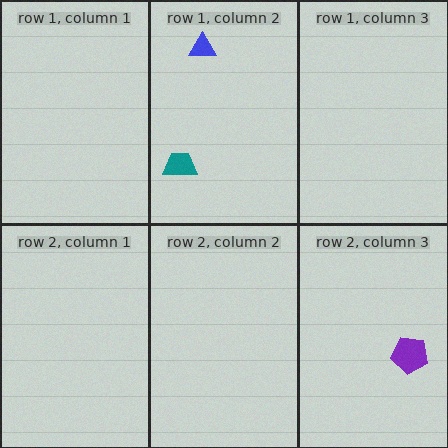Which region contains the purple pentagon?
The row 2, column 3 region.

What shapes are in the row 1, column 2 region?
The teal trapezoid, the blue triangle.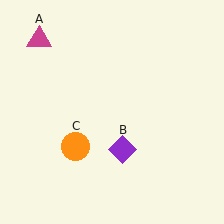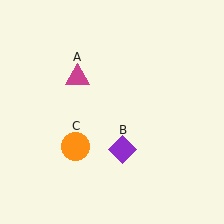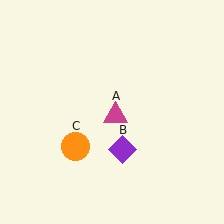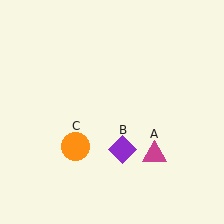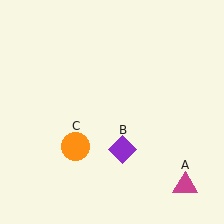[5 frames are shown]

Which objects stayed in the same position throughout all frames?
Purple diamond (object B) and orange circle (object C) remained stationary.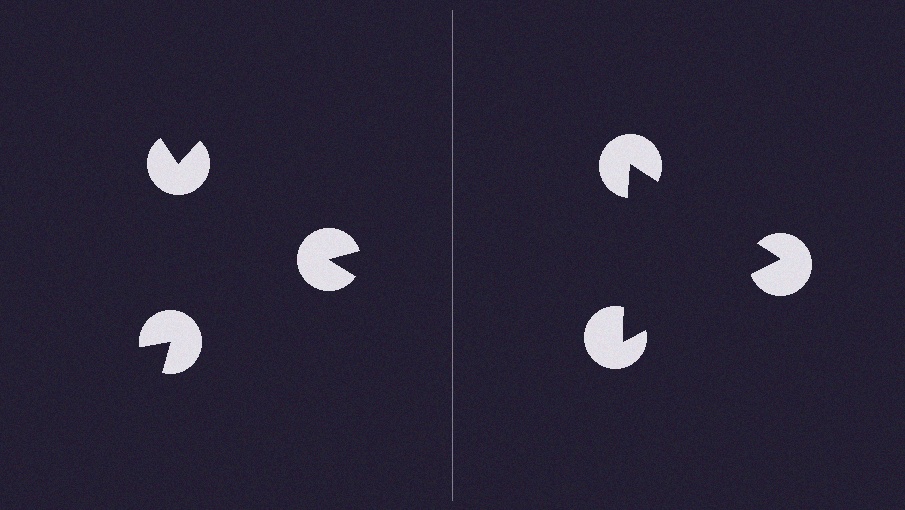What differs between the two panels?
The pac-man discs are positioned identically on both sides; only the wedge orientations differ. On the right they align to a triangle; on the left they are misaligned.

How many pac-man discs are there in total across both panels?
6 — 3 on each side.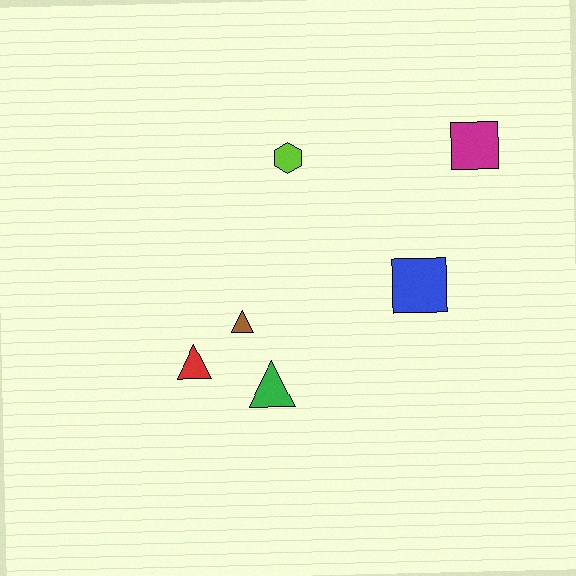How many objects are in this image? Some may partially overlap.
There are 6 objects.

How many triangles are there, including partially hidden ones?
There are 3 triangles.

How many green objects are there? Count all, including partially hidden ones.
There is 1 green object.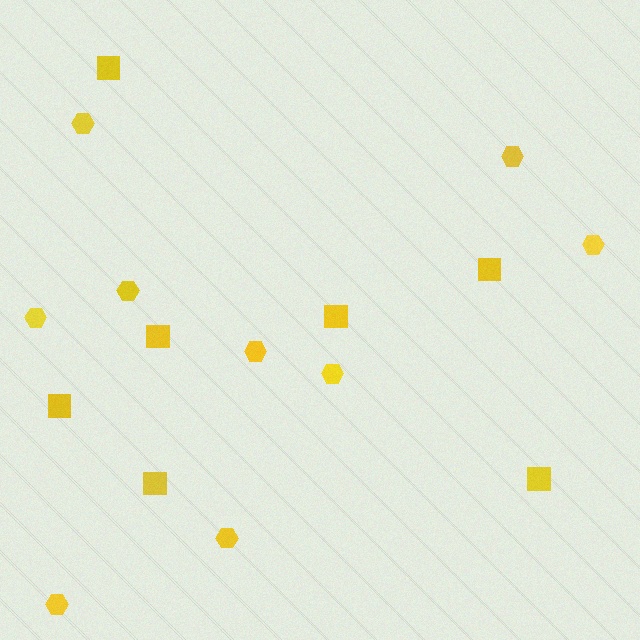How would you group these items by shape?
There are 2 groups: one group of squares (7) and one group of hexagons (9).